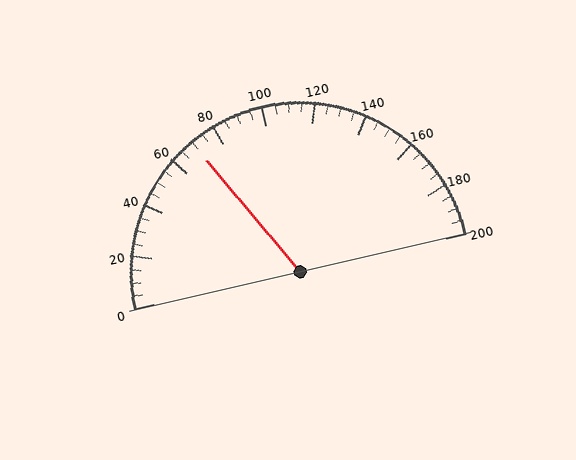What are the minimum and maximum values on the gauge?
The gauge ranges from 0 to 200.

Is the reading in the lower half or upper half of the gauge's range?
The reading is in the lower half of the range (0 to 200).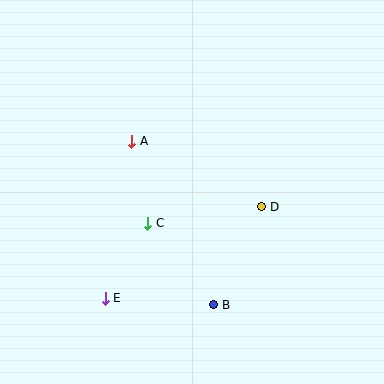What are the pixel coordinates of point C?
Point C is at (148, 223).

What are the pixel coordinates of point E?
Point E is at (105, 298).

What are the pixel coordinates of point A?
Point A is at (132, 141).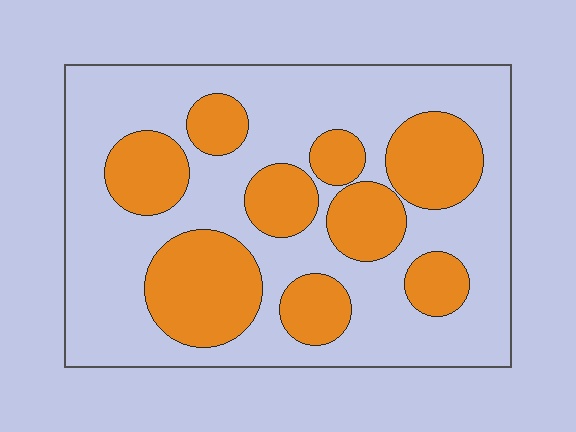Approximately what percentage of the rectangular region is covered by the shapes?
Approximately 35%.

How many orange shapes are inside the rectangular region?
9.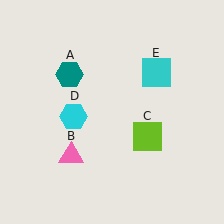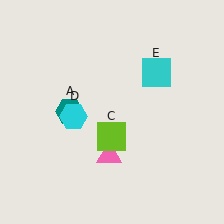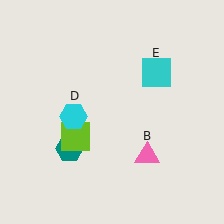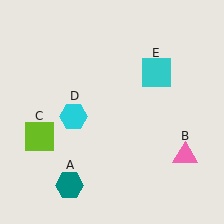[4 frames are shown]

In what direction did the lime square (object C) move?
The lime square (object C) moved left.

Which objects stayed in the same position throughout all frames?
Cyan hexagon (object D) and cyan square (object E) remained stationary.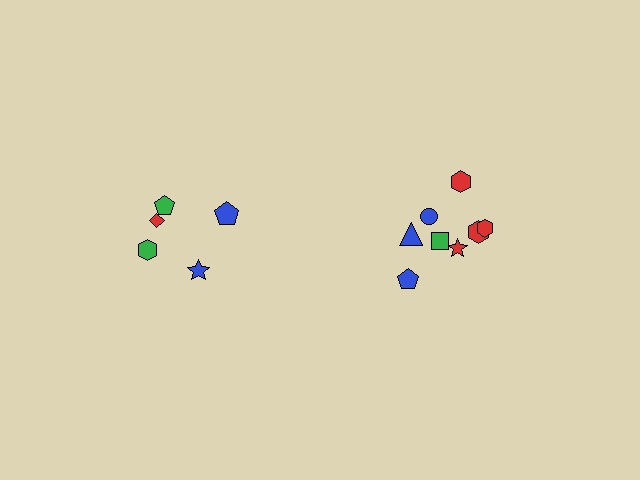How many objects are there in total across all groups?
There are 13 objects.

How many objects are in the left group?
There are 5 objects.